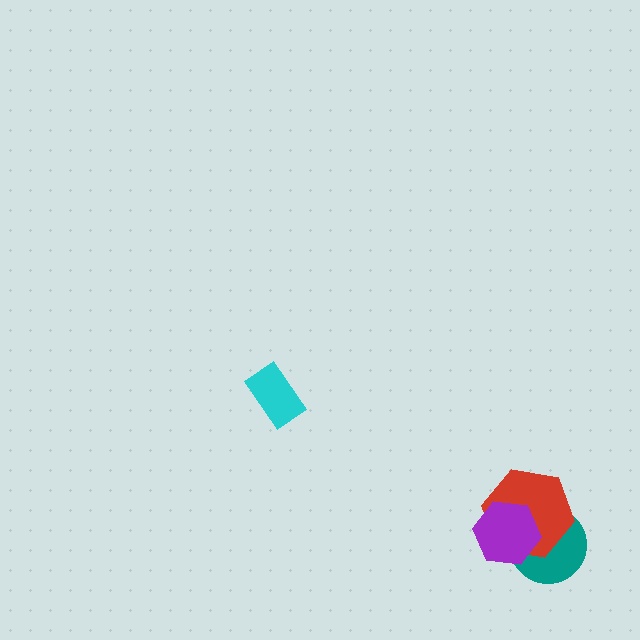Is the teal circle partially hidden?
Yes, it is partially covered by another shape.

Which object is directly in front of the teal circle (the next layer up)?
The red hexagon is directly in front of the teal circle.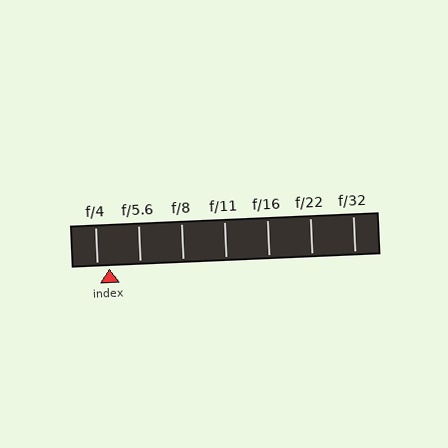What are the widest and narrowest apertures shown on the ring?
The widest aperture shown is f/4 and the narrowest is f/32.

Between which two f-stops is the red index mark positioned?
The index mark is between f/4 and f/5.6.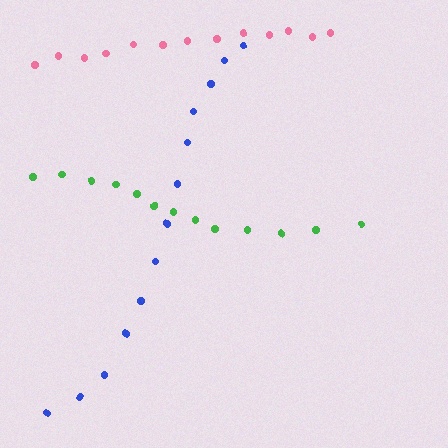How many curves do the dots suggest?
There are 3 distinct paths.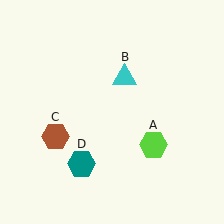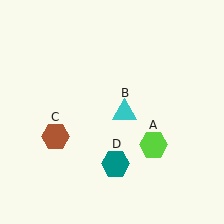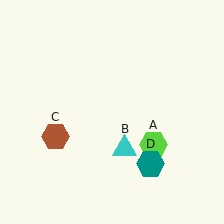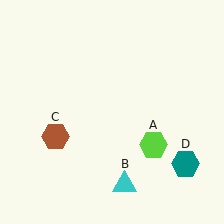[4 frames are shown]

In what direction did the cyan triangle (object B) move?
The cyan triangle (object B) moved down.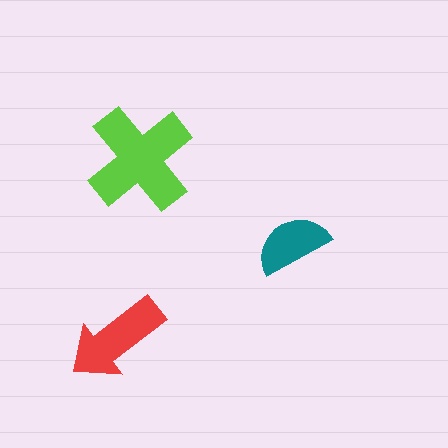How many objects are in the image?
There are 3 objects in the image.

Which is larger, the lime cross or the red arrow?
The lime cross.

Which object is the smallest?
The teal semicircle.